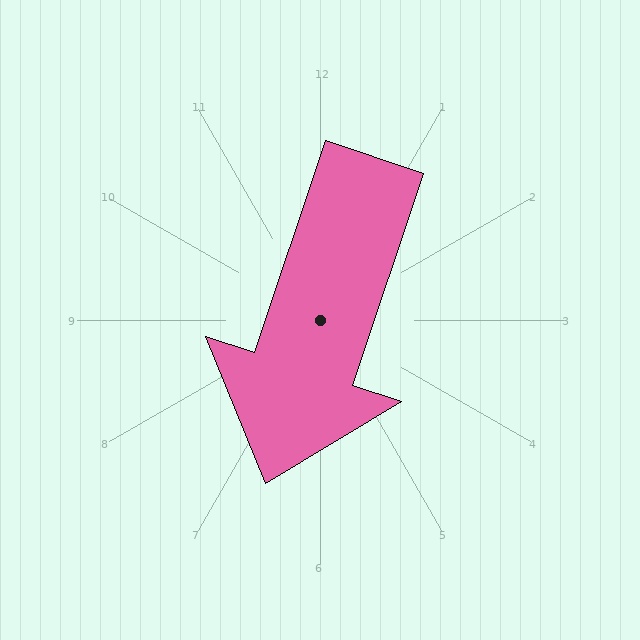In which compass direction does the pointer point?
South.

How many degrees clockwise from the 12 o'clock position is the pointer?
Approximately 198 degrees.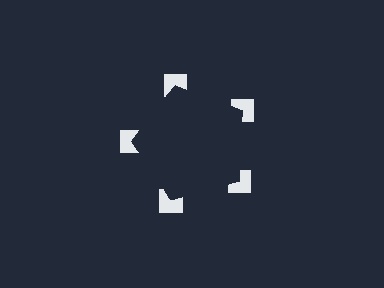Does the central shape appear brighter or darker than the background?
It typically appears slightly darker than the background, even though no actual brightness change is drawn.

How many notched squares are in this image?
There are 5 — one at each vertex of the illusory pentagon.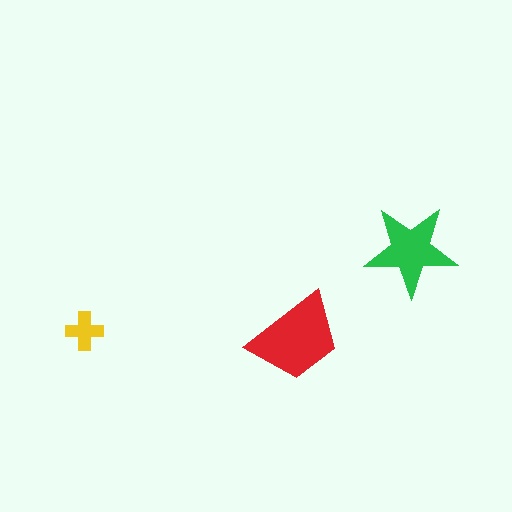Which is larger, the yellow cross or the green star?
The green star.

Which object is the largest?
The red trapezoid.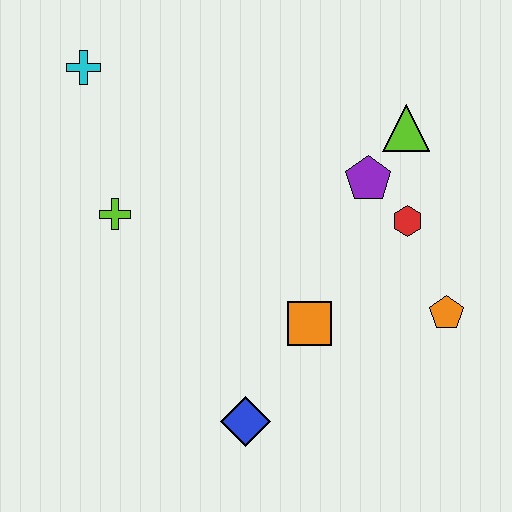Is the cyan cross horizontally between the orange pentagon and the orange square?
No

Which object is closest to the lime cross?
The cyan cross is closest to the lime cross.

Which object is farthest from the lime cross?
The orange pentagon is farthest from the lime cross.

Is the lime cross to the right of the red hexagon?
No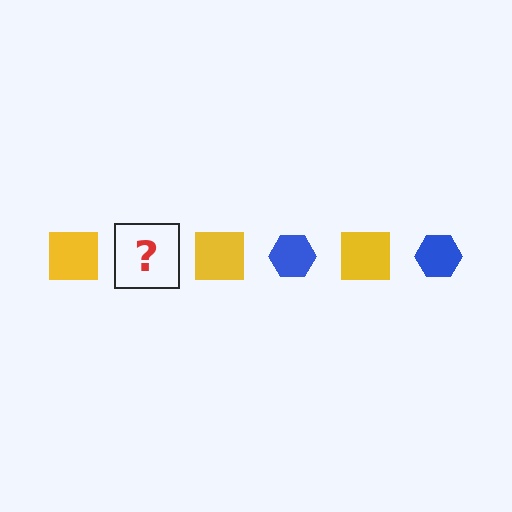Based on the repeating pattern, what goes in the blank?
The blank should be a blue hexagon.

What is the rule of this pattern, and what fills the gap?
The rule is that the pattern alternates between yellow square and blue hexagon. The gap should be filled with a blue hexagon.